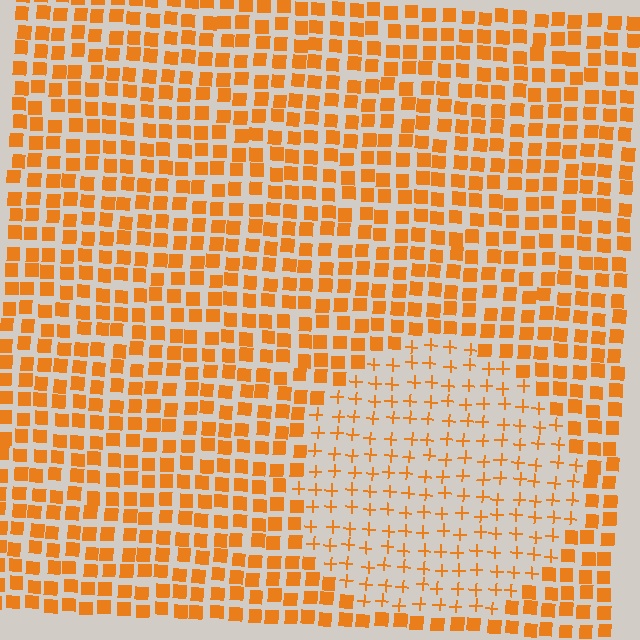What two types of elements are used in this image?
The image uses plus signs inside the circle region and squares outside it.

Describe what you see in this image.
The image is filled with small orange elements arranged in a uniform grid. A circle-shaped region contains plus signs, while the surrounding area contains squares. The boundary is defined purely by the change in element shape.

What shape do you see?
I see a circle.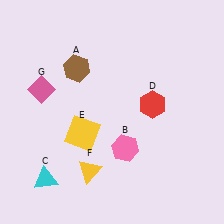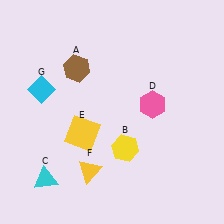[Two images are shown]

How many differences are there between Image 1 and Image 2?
There are 3 differences between the two images.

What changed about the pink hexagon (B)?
In Image 1, B is pink. In Image 2, it changed to yellow.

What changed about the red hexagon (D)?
In Image 1, D is red. In Image 2, it changed to pink.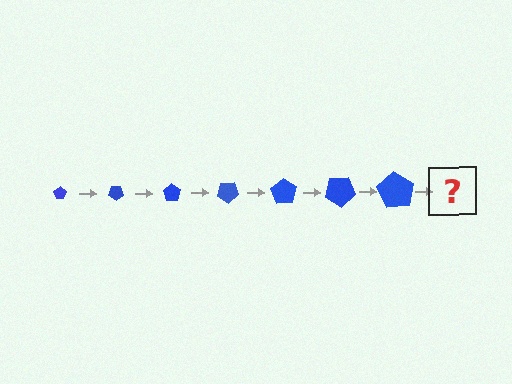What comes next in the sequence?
The next element should be a pentagon, larger than the previous one and rotated 245 degrees from the start.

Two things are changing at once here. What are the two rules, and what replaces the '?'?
The two rules are that the pentagon grows larger each step and it rotates 35 degrees each step. The '?' should be a pentagon, larger than the previous one and rotated 245 degrees from the start.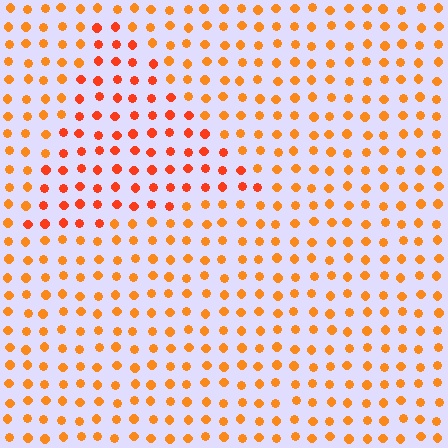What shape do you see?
I see a triangle.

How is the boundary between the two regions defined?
The boundary is defined purely by a slight shift in hue (about 21 degrees). Spacing, size, and orientation are identical on both sides.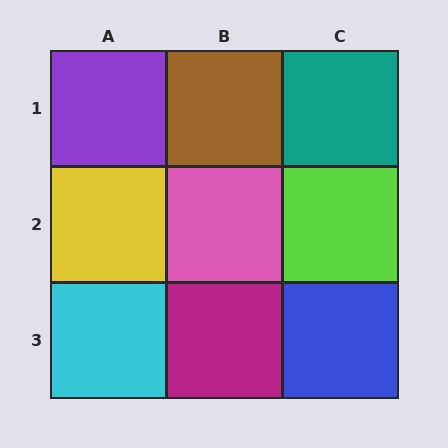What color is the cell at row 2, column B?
Pink.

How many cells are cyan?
1 cell is cyan.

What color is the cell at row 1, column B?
Brown.